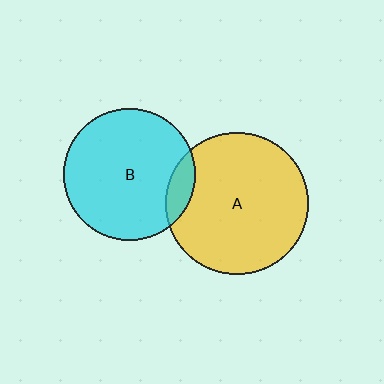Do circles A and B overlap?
Yes.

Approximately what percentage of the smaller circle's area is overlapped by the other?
Approximately 10%.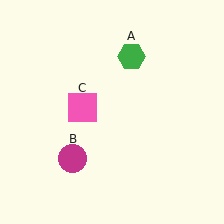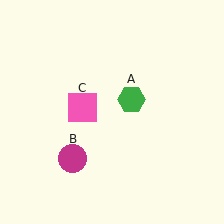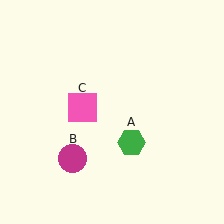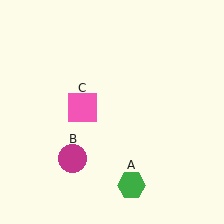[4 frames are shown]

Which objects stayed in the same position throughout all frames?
Magenta circle (object B) and pink square (object C) remained stationary.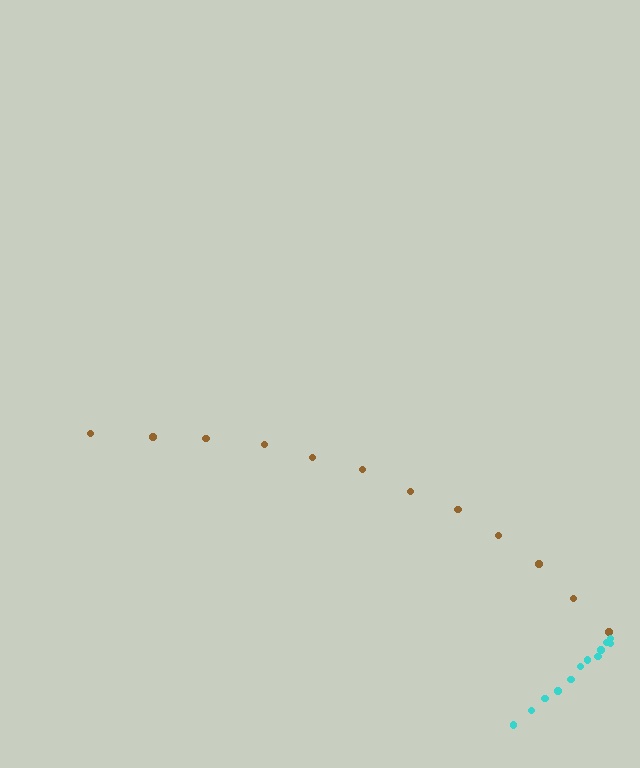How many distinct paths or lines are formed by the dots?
There are 2 distinct paths.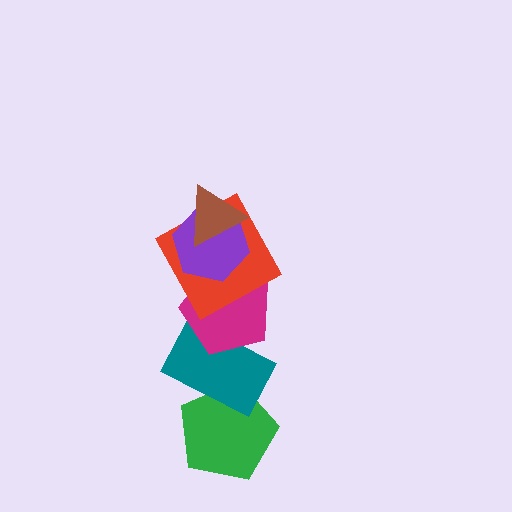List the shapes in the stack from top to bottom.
From top to bottom: the brown triangle, the purple hexagon, the red square, the magenta pentagon, the teal rectangle, the green pentagon.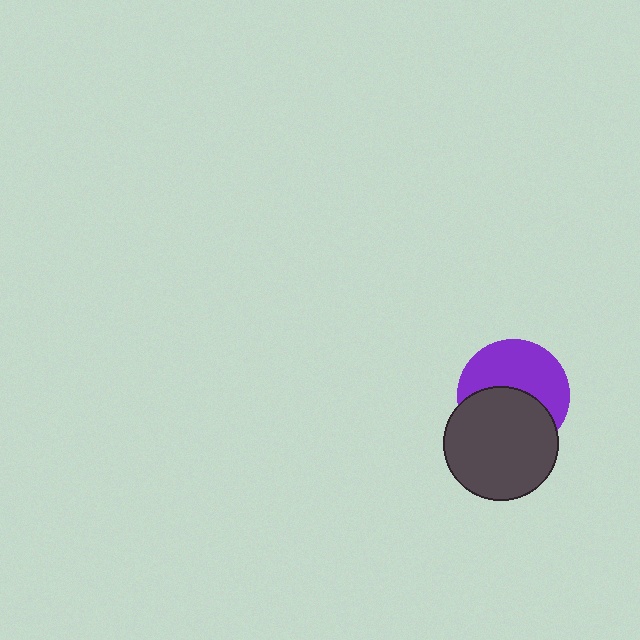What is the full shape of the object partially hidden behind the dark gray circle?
The partially hidden object is a purple circle.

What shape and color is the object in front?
The object in front is a dark gray circle.